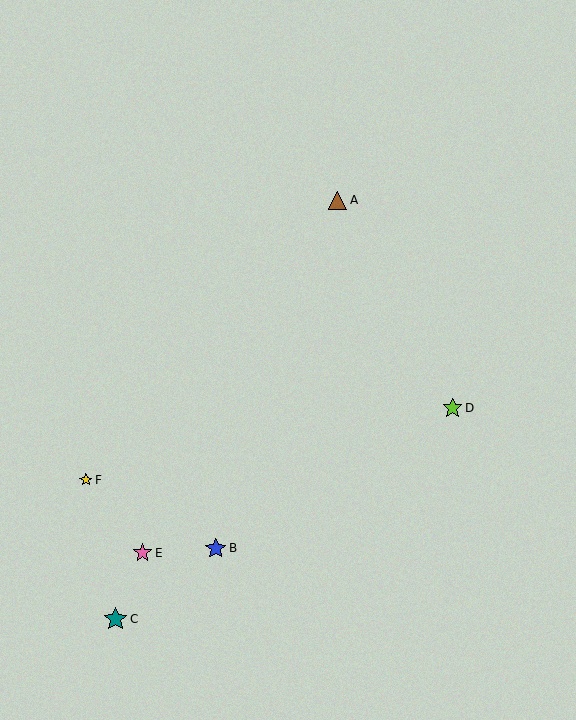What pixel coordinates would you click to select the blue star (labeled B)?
Click at (216, 548) to select the blue star B.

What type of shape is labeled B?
Shape B is a blue star.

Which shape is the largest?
The teal star (labeled C) is the largest.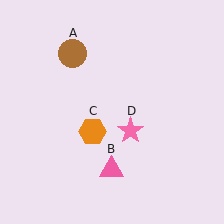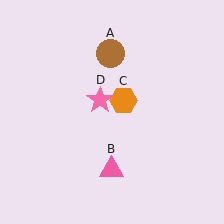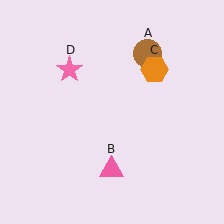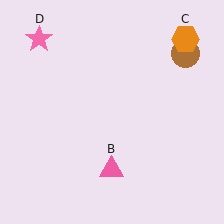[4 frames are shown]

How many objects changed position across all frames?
3 objects changed position: brown circle (object A), orange hexagon (object C), pink star (object D).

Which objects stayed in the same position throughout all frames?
Pink triangle (object B) remained stationary.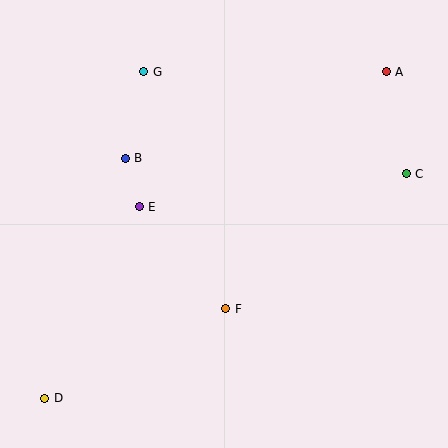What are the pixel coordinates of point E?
Point E is at (139, 207).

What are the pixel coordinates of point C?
Point C is at (406, 174).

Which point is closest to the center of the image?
Point F at (226, 309) is closest to the center.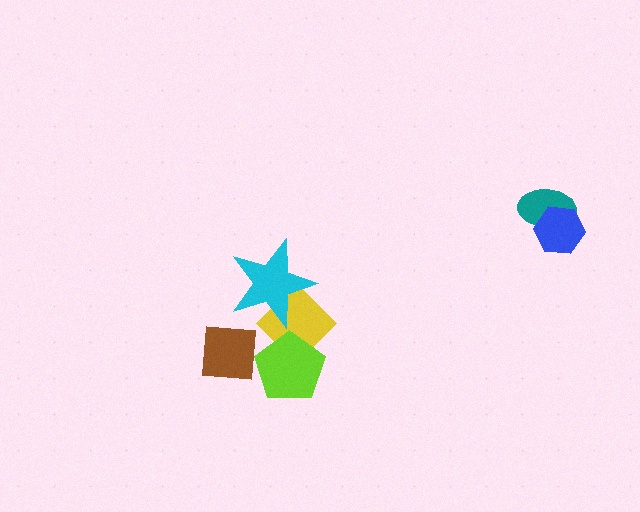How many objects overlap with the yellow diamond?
2 objects overlap with the yellow diamond.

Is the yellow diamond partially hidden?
Yes, it is partially covered by another shape.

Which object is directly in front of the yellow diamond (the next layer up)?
The lime pentagon is directly in front of the yellow diamond.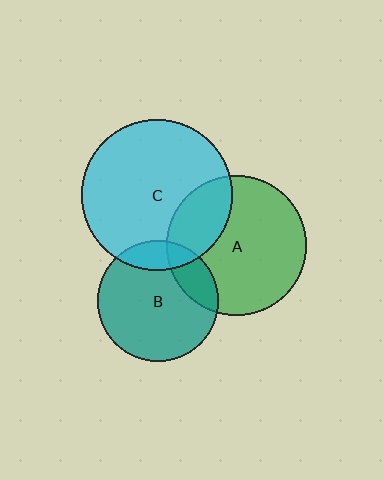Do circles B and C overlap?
Yes.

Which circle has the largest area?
Circle C (cyan).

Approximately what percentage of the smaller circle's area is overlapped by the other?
Approximately 15%.